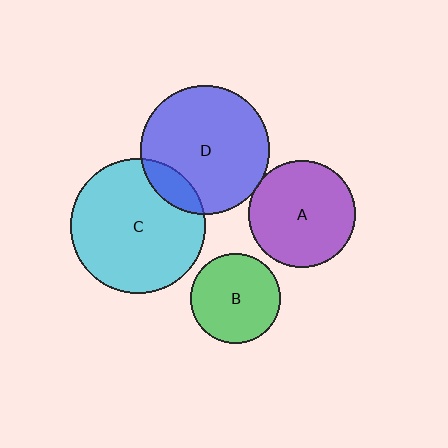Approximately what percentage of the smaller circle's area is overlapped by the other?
Approximately 15%.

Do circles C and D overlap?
Yes.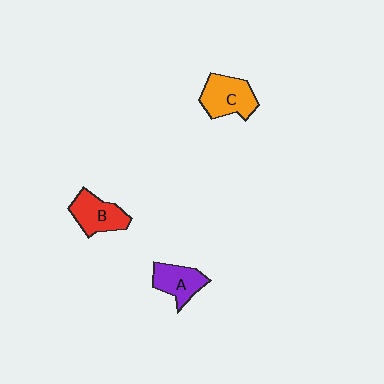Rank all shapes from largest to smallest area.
From largest to smallest: C (orange), B (red), A (purple).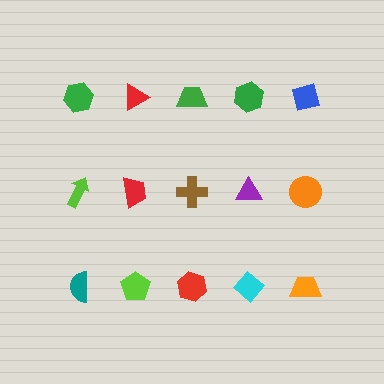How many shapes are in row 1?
5 shapes.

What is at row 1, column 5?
A blue square.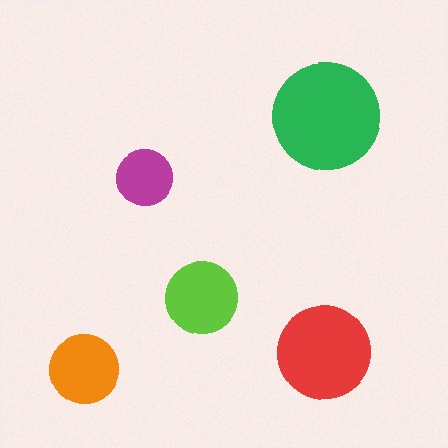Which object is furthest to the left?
The orange circle is leftmost.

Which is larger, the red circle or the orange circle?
The red one.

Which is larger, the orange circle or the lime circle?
The lime one.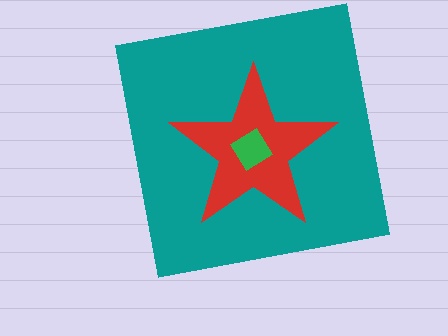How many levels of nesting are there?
3.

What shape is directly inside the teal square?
The red star.